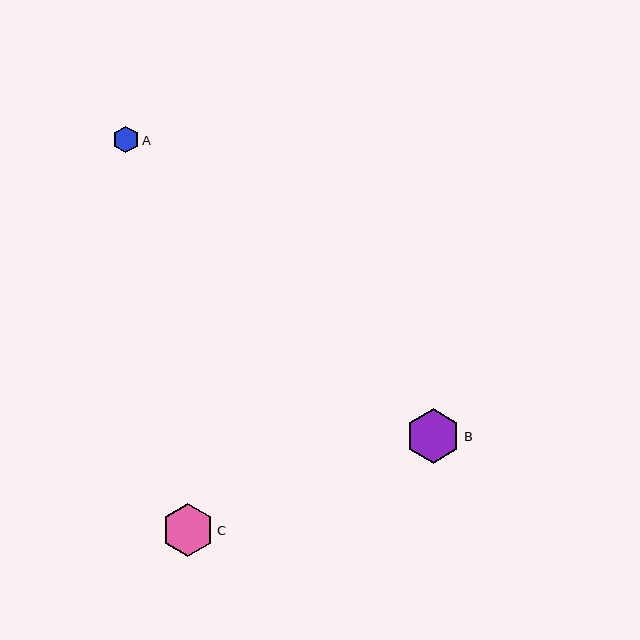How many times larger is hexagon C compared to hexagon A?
Hexagon C is approximately 2.0 times the size of hexagon A.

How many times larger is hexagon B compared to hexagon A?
Hexagon B is approximately 2.1 times the size of hexagon A.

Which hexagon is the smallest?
Hexagon A is the smallest with a size of approximately 26 pixels.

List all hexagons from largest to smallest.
From largest to smallest: B, C, A.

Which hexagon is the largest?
Hexagon B is the largest with a size of approximately 55 pixels.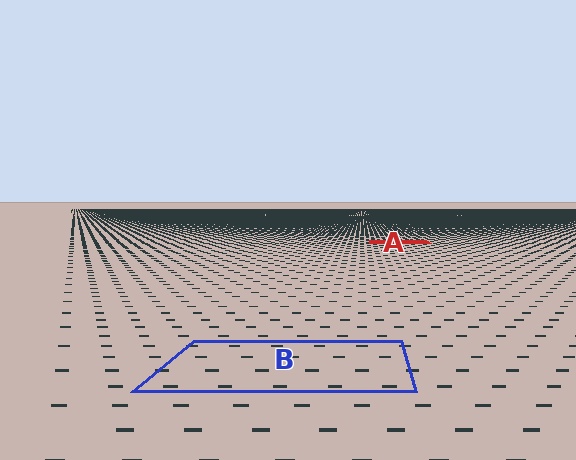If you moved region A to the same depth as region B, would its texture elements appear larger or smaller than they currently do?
They would appear larger. At a closer depth, the same texture elements are projected at a bigger on-screen size.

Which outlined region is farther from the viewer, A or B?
Region A is farther from the viewer — the texture elements inside it appear smaller and more densely packed.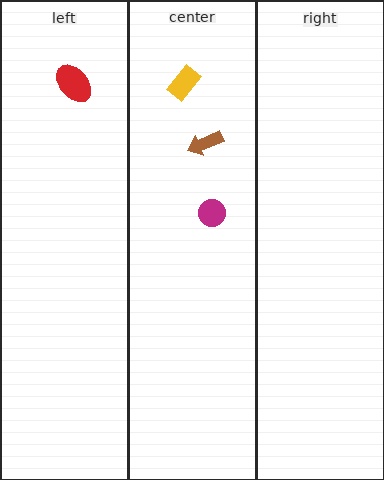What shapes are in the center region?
The yellow rectangle, the brown arrow, the magenta circle.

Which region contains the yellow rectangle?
The center region.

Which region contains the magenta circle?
The center region.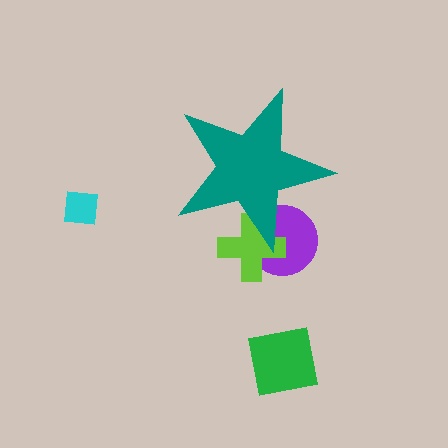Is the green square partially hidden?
No, the green square is fully visible.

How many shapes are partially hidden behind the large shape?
2 shapes are partially hidden.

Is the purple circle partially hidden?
Yes, the purple circle is partially hidden behind the teal star.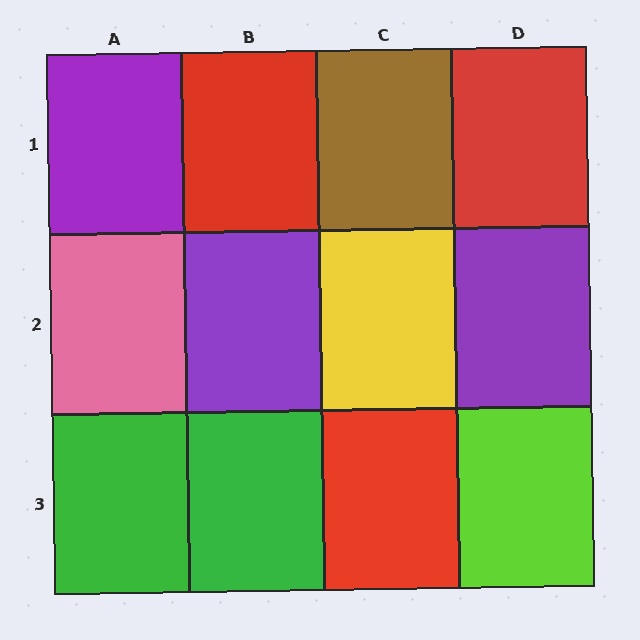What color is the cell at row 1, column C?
Brown.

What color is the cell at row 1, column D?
Red.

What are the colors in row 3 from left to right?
Green, green, red, lime.